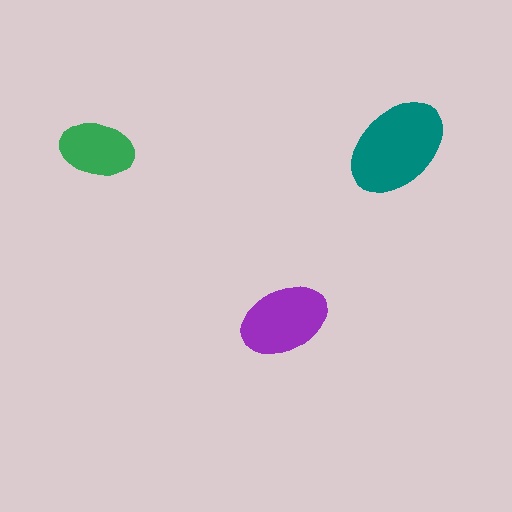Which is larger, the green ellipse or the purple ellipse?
The purple one.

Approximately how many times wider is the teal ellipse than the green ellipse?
About 1.5 times wider.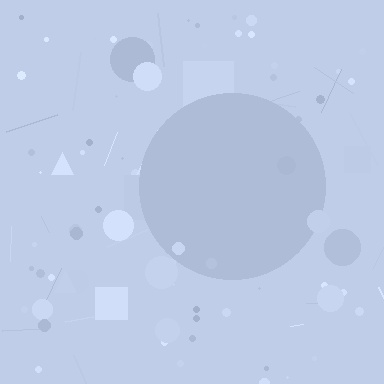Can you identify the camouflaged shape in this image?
The camouflaged shape is a circle.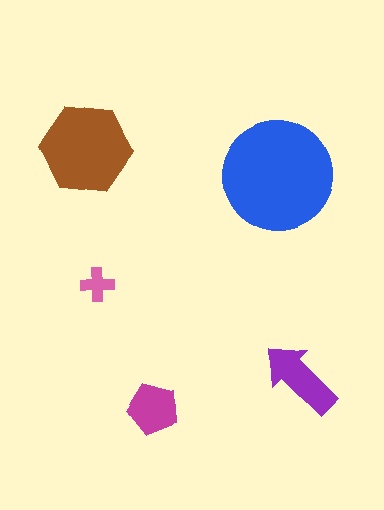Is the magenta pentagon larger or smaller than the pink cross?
Larger.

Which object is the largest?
The blue circle.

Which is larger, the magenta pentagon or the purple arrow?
The purple arrow.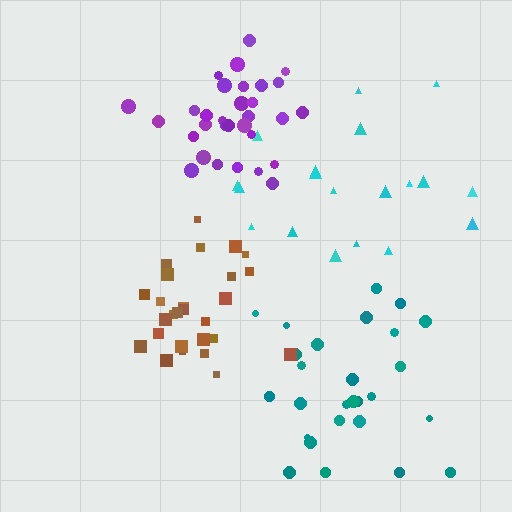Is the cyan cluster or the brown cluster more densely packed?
Brown.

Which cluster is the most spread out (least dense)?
Cyan.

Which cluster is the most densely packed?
Brown.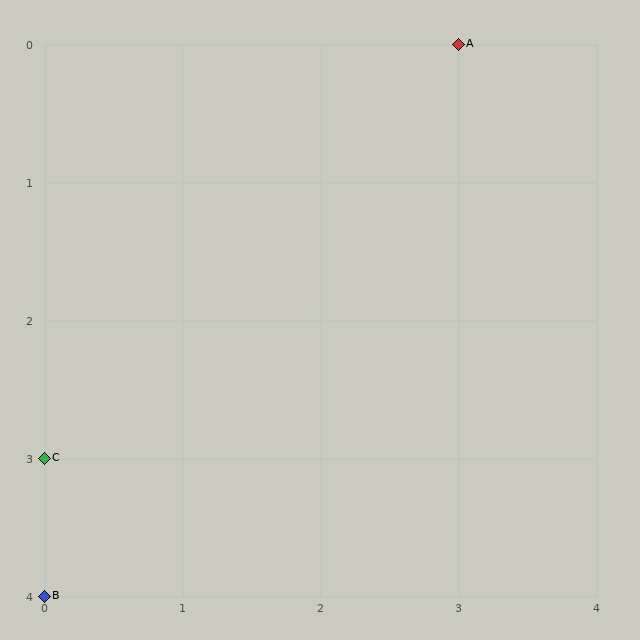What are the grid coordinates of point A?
Point A is at grid coordinates (3, 0).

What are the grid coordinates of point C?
Point C is at grid coordinates (0, 3).